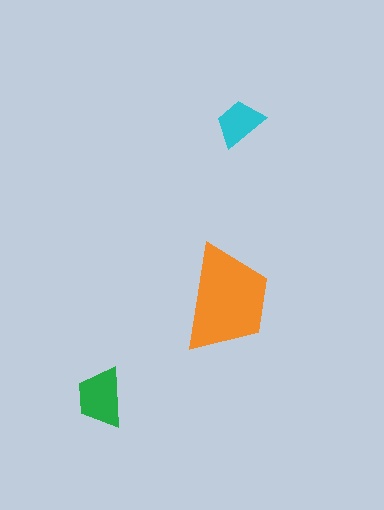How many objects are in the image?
There are 3 objects in the image.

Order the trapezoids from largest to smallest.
the orange one, the green one, the cyan one.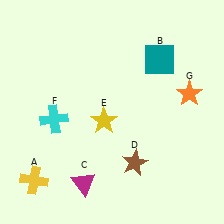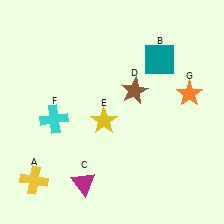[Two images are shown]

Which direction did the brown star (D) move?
The brown star (D) moved up.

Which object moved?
The brown star (D) moved up.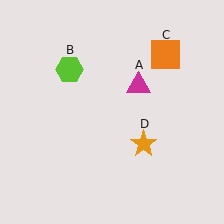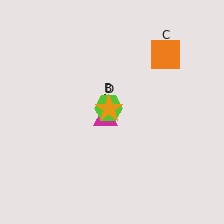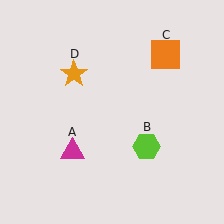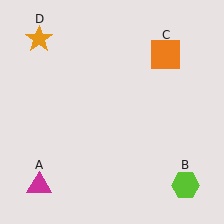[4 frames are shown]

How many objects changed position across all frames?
3 objects changed position: magenta triangle (object A), lime hexagon (object B), orange star (object D).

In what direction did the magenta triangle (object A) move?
The magenta triangle (object A) moved down and to the left.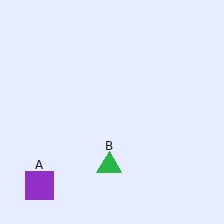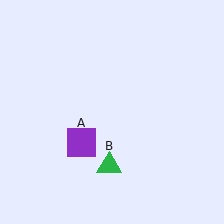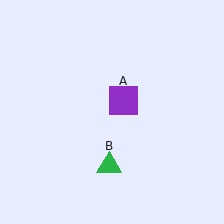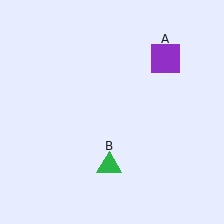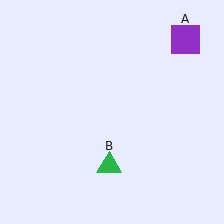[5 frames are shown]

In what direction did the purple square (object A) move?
The purple square (object A) moved up and to the right.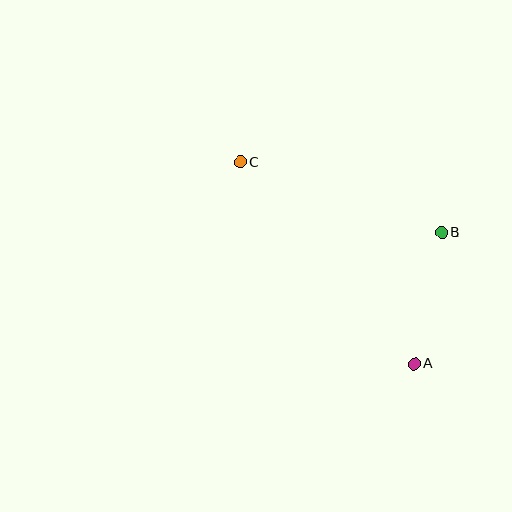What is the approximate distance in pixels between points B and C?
The distance between B and C is approximately 213 pixels.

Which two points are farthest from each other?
Points A and C are farthest from each other.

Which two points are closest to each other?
Points A and B are closest to each other.